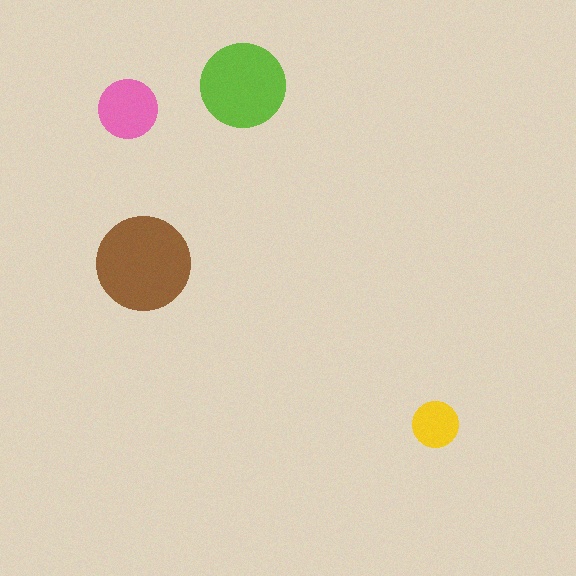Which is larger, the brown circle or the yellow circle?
The brown one.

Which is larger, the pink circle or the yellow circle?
The pink one.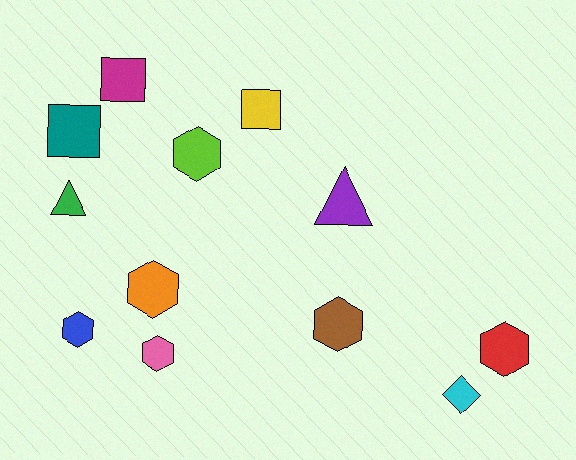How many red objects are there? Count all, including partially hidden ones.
There is 1 red object.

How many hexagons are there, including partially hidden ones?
There are 6 hexagons.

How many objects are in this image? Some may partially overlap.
There are 12 objects.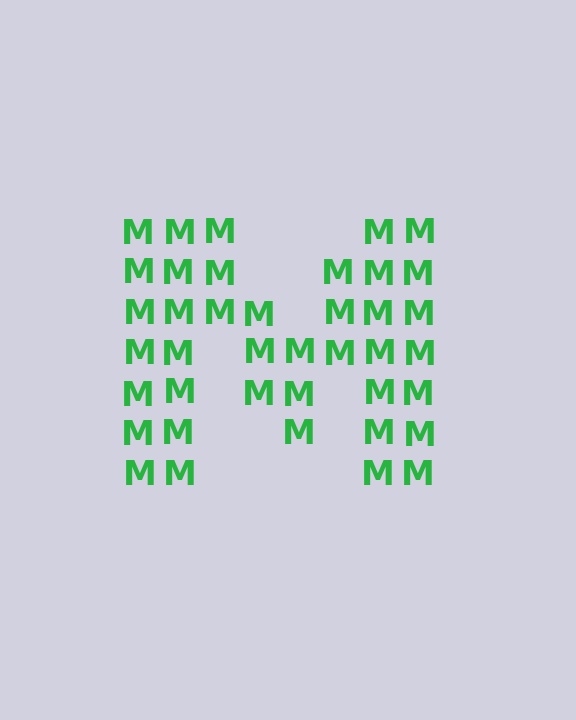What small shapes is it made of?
It is made of small letter M's.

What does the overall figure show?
The overall figure shows the letter M.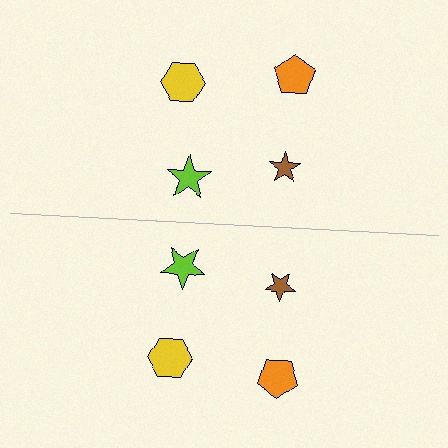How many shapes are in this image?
There are 8 shapes in this image.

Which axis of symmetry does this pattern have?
The pattern has a horizontal axis of symmetry running through the center of the image.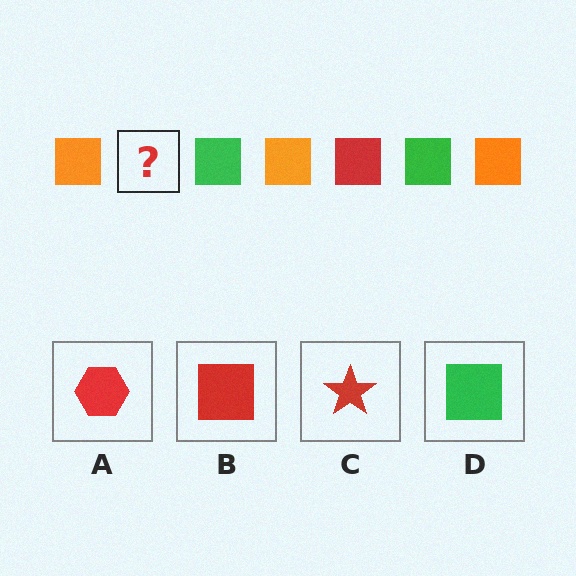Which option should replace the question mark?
Option B.